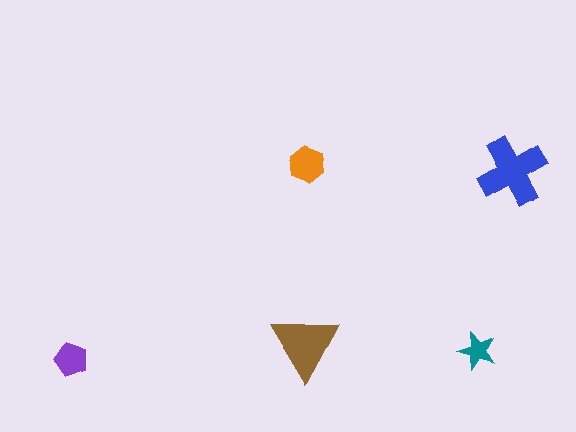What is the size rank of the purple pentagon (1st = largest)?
4th.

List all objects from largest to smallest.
The blue cross, the brown triangle, the orange hexagon, the purple pentagon, the teal star.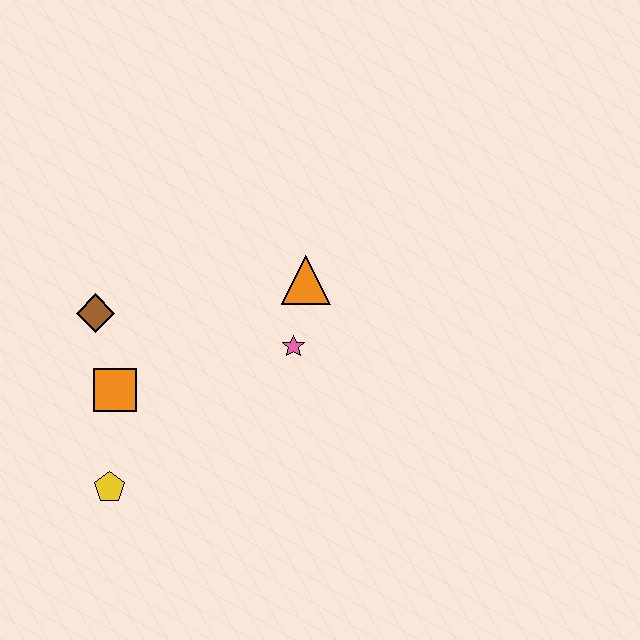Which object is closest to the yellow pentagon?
The orange square is closest to the yellow pentagon.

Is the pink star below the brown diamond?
Yes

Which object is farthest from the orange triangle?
The yellow pentagon is farthest from the orange triangle.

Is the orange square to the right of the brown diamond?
Yes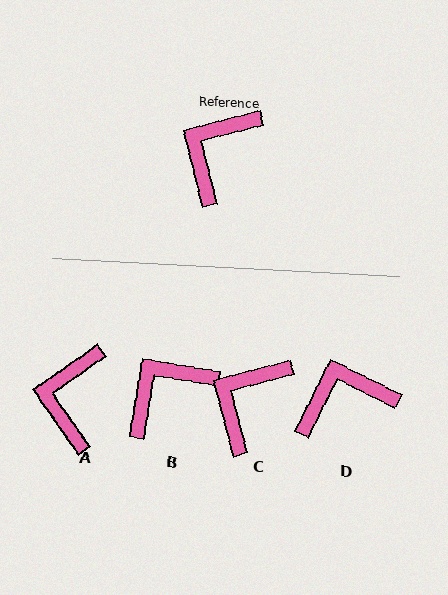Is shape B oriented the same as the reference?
No, it is off by about 23 degrees.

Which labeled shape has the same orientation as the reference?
C.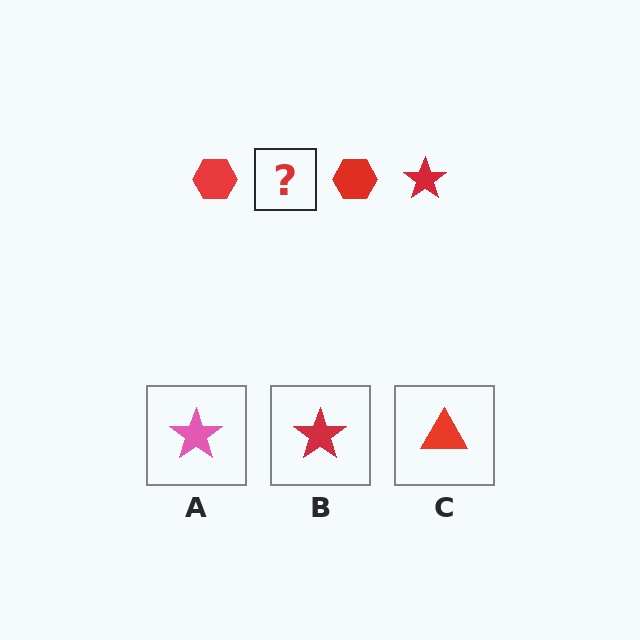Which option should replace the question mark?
Option B.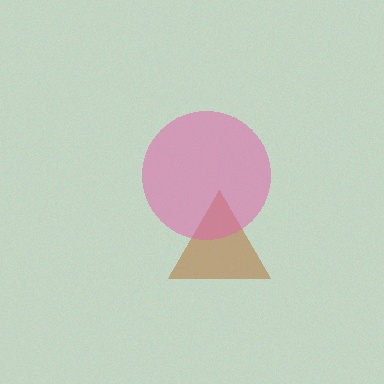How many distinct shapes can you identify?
There are 2 distinct shapes: a brown triangle, a pink circle.